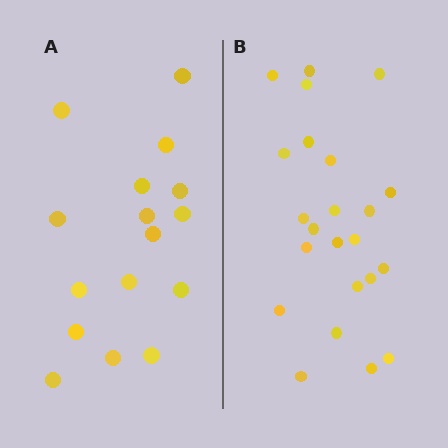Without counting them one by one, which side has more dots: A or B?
Region B (the right region) has more dots.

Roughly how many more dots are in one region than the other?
Region B has roughly 8 or so more dots than region A.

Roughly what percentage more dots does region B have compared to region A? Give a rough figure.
About 45% more.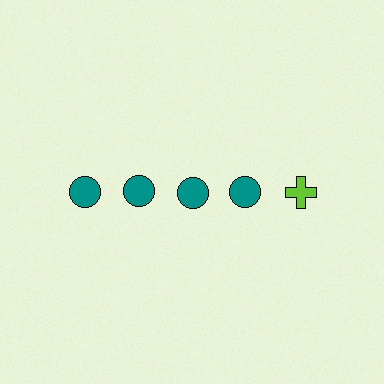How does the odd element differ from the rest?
It differs in both color (lime instead of teal) and shape (cross instead of circle).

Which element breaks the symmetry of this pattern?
The lime cross in the top row, rightmost column breaks the symmetry. All other shapes are teal circles.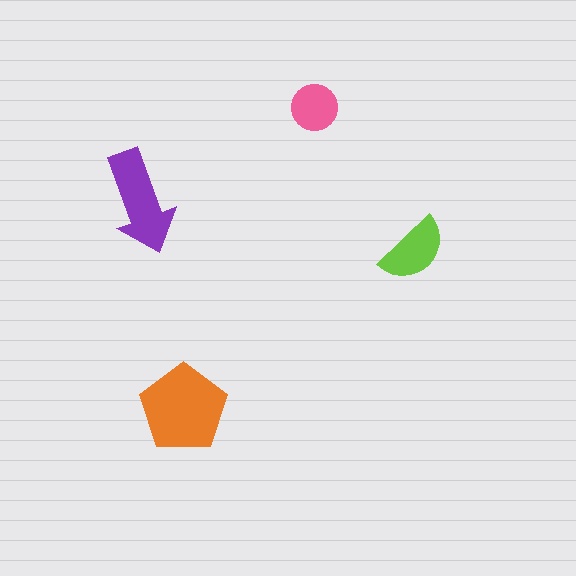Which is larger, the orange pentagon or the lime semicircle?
The orange pentagon.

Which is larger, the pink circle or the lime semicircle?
The lime semicircle.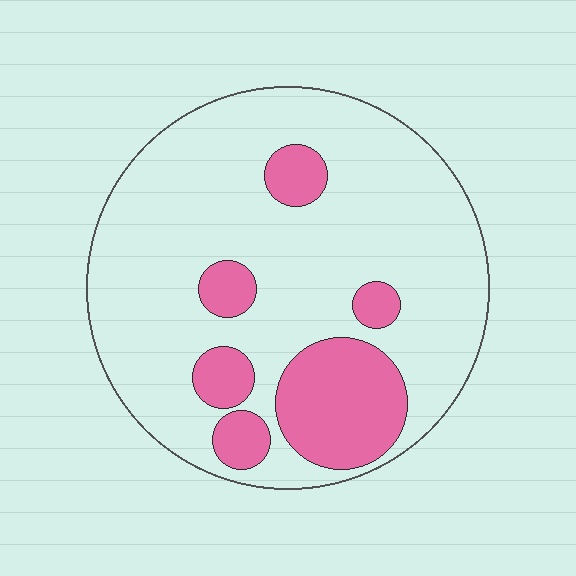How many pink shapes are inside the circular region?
6.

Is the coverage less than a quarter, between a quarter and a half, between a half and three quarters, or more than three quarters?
Less than a quarter.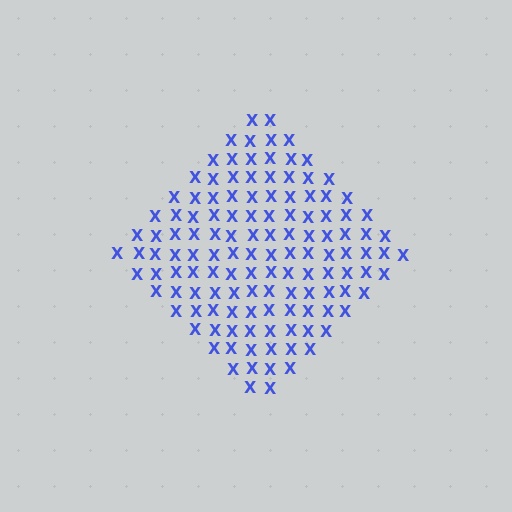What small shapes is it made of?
It is made of small letter X's.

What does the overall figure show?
The overall figure shows a diamond.